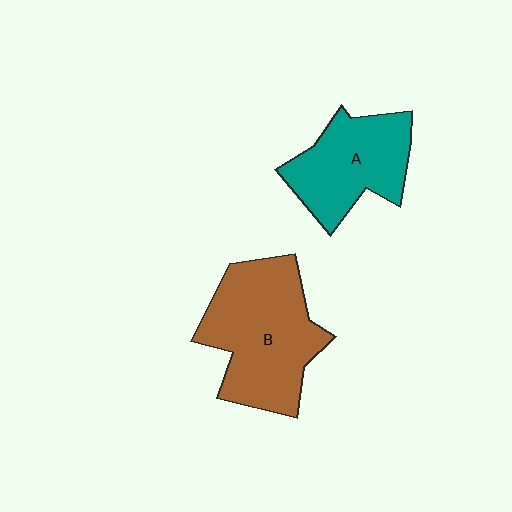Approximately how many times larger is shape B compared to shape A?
Approximately 1.4 times.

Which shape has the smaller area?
Shape A (teal).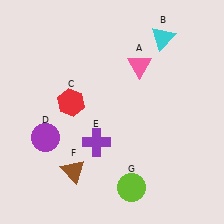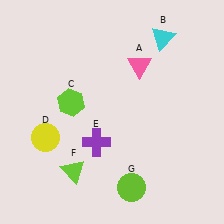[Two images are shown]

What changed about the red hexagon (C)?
In Image 1, C is red. In Image 2, it changed to lime.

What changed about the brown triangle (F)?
In Image 1, F is brown. In Image 2, it changed to lime.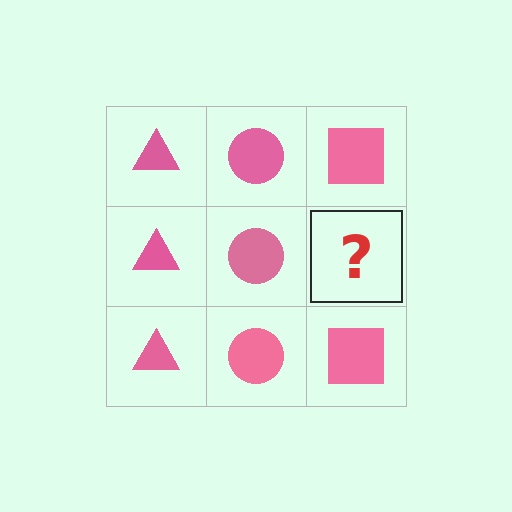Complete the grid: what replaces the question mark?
The question mark should be replaced with a pink square.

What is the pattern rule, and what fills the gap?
The rule is that each column has a consistent shape. The gap should be filled with a pink square.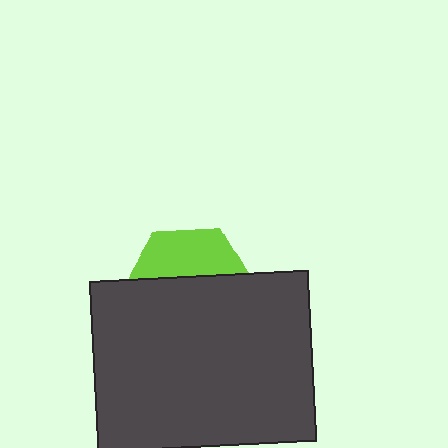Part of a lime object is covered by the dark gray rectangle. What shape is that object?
It is a hexagon.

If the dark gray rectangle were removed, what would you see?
You would see the complete lime hexagon.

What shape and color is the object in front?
The object in front is a dark gray rectangle.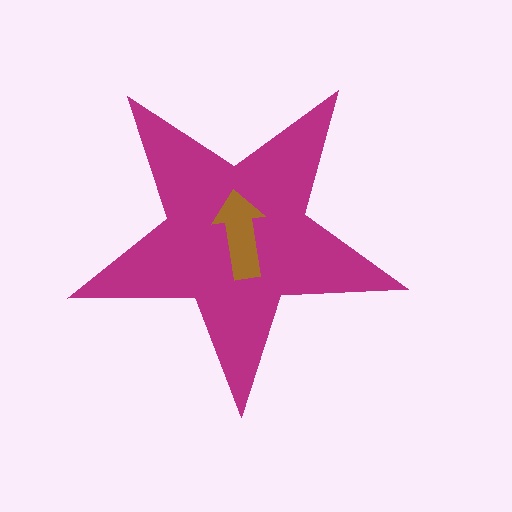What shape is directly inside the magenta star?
The brown arrow.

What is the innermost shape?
The brown arrow.